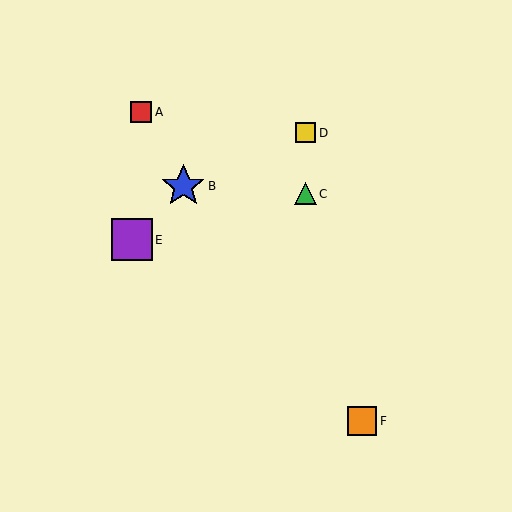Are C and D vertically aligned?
Yes, both are at x≈305.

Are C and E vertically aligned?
No, C is at x≈305 and E is at x≈132.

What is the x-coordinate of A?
Object A is at x≈141.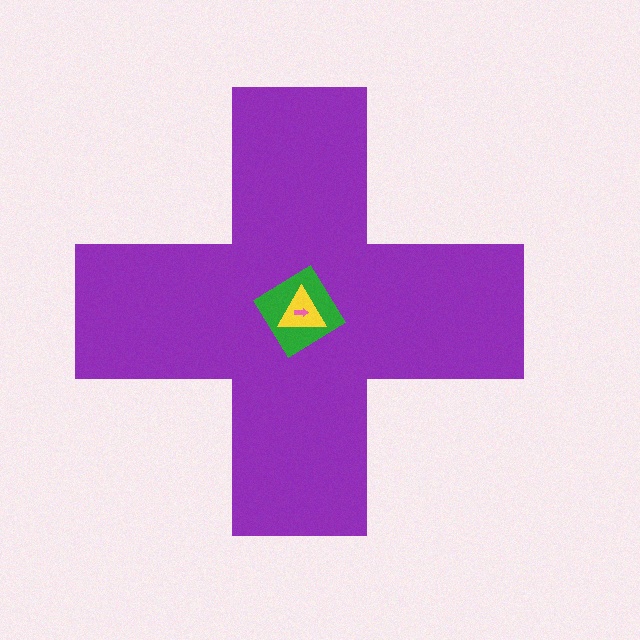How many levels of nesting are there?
4.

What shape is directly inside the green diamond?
The yellow triangle.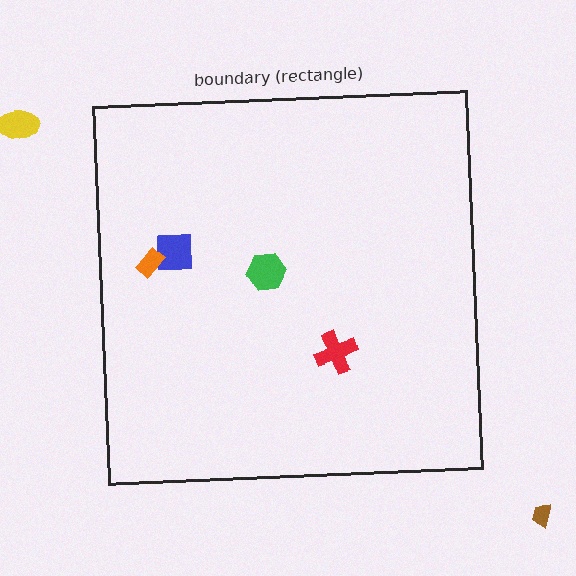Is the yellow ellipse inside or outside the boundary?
Outside.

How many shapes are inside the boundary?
4 inside, 2 outside.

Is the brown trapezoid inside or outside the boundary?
Outside.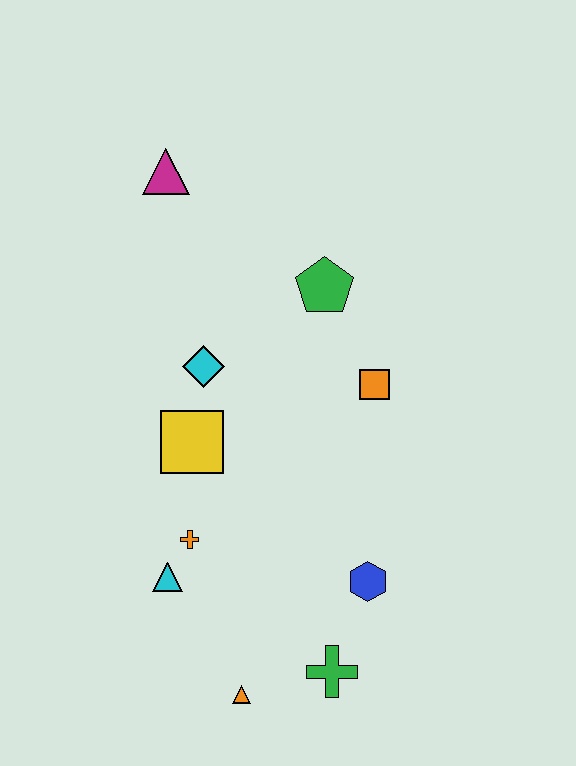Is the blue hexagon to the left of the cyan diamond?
No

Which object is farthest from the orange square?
The orange triangle is farthest from the orange square.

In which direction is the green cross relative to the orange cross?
The green cross is to the right of the orange cross.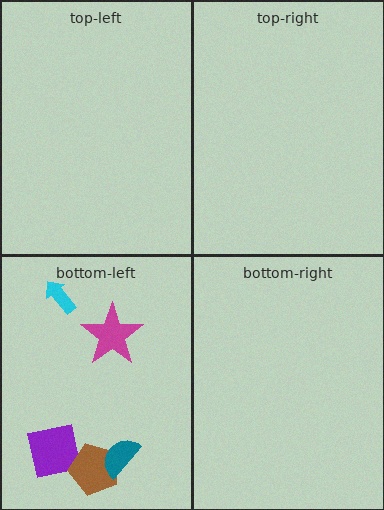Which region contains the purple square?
The bottom-left region.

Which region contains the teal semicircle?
The bottom-left region.